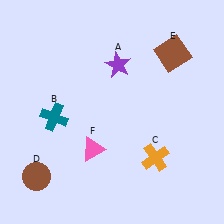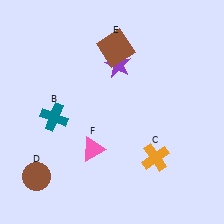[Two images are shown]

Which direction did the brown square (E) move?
The brown square (E) moved left.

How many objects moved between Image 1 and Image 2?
1 object moved between the two images.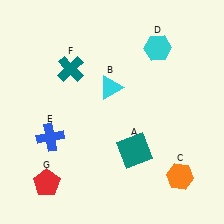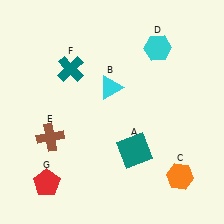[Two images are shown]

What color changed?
The cross (E) changed from blue in Image 1 to brown in Image 2.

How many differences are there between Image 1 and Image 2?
There is 1 difference between the two images.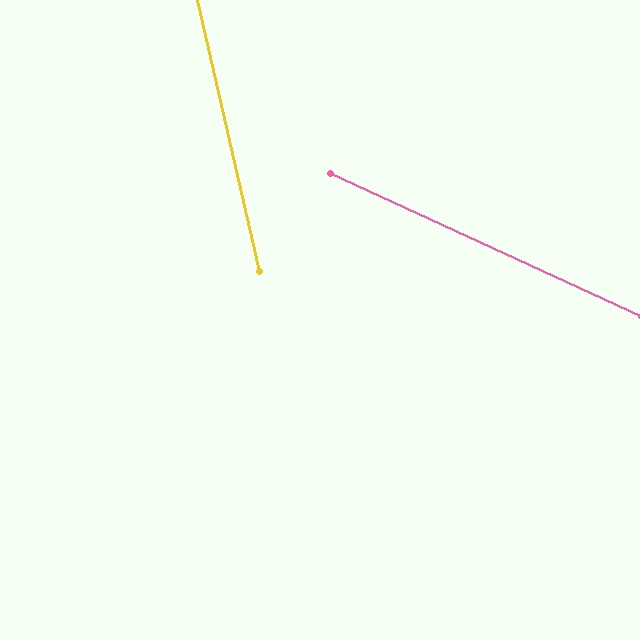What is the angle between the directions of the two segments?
Approximately 52 degrees.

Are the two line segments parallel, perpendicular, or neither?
Neither parallel nor perpendicular — they differ by about 52°.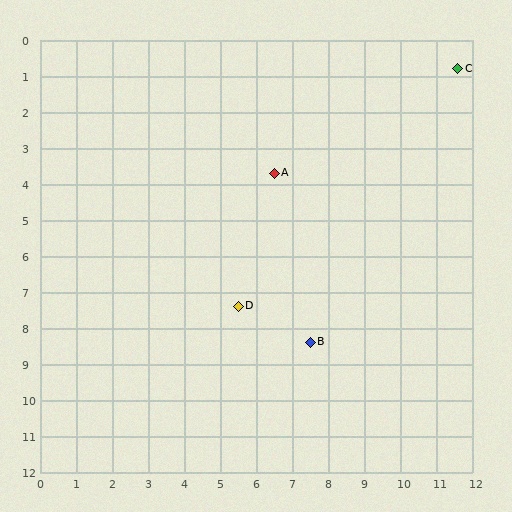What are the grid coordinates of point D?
Point D is at approximately (5.5, 7.4).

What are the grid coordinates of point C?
Point C is at approximately (11.6, 0.8).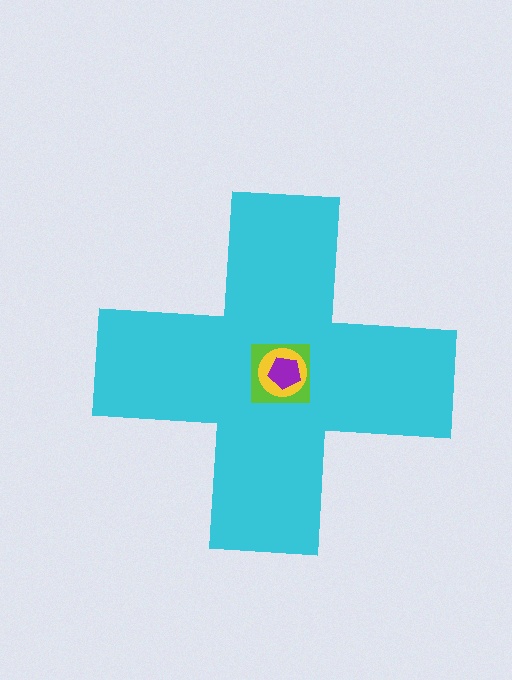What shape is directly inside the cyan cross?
The lime square.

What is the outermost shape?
The cyan cross.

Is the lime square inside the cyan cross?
Yes.